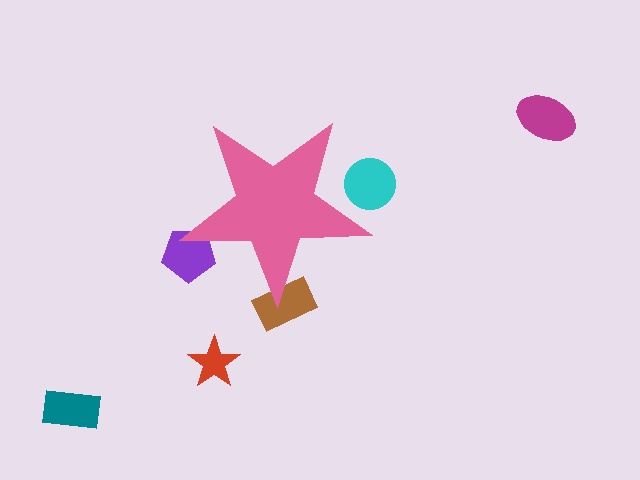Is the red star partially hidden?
No, the red star is fully visible.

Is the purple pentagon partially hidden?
Yes, the purple pentagon is partially hidden behind the pink star.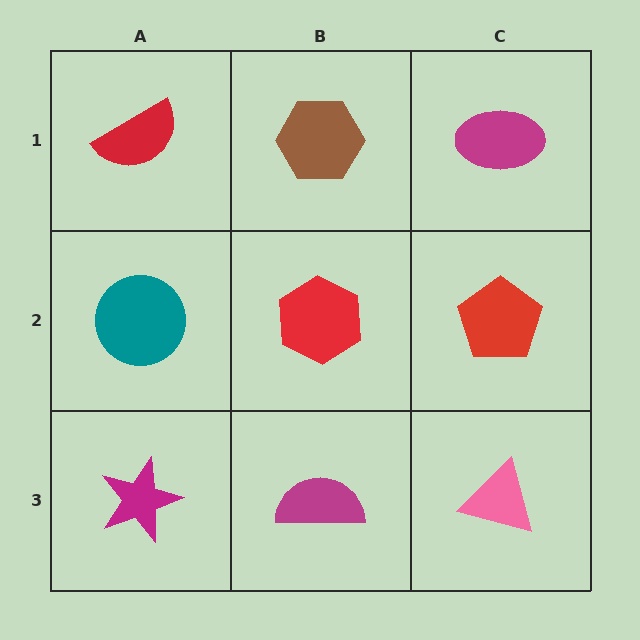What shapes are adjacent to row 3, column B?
A red hexagon (row 2, column B), a magenta star (row 3, column A), a pink triangle (row 3, column C).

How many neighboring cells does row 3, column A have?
2.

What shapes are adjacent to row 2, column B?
A brown hexagon (row 1, column B), a magenta semicircle (row 3, column B), a teal circle (row 2, column A), a red pentagon (row 2, column C).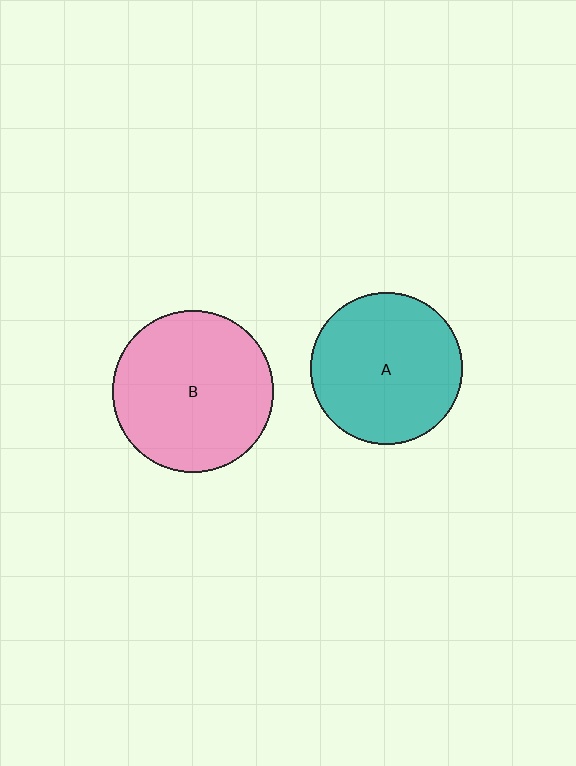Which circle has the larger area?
Circle B (pink).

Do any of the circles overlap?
No, none of the circles overlap.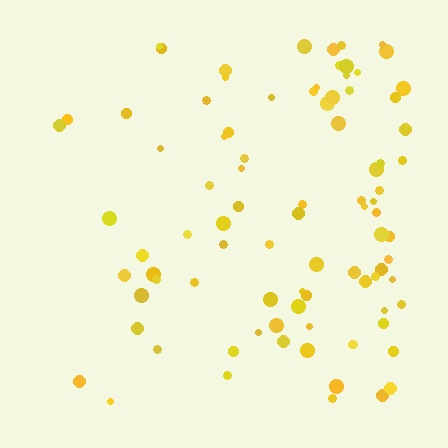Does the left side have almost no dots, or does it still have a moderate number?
Still a moderate number, just noticeably fewer than the right.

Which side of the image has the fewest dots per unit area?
The left.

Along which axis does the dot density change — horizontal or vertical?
Horizontal.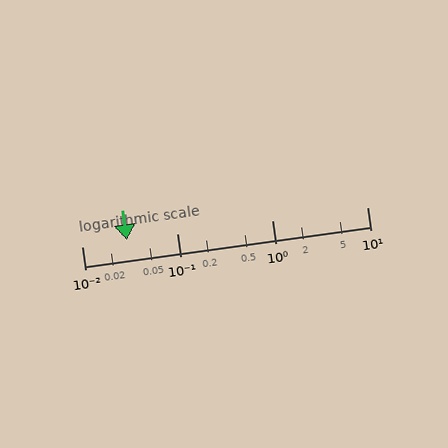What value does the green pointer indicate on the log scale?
The pointer indicates approximately 0.03.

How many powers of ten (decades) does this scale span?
The scale spans 3 decades, from 0.01 to 10.